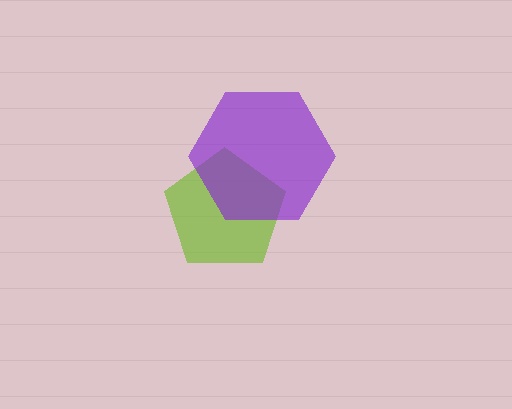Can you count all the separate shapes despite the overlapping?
Yes, there are 2 separate shapes.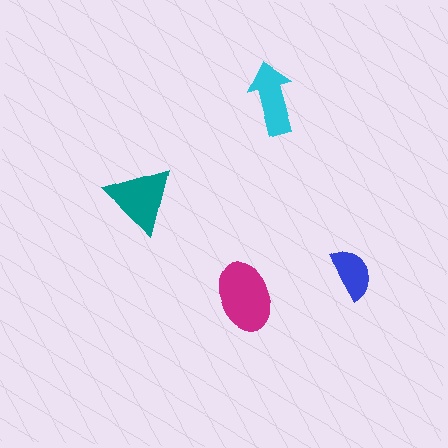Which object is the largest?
The magenta ellipse.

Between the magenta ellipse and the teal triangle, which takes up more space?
The magenta ellipse.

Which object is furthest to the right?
The blue semicircle is rightmost.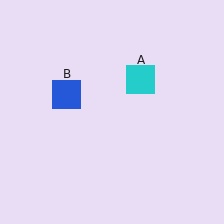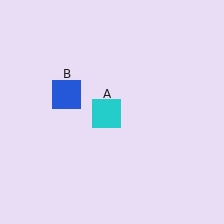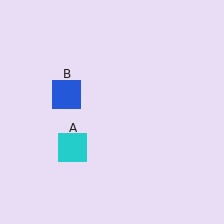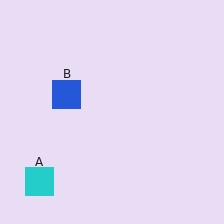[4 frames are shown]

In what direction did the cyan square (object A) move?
The cyan square (object A) moved down and to the left.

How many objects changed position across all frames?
1 object changed position: cyan square (object A).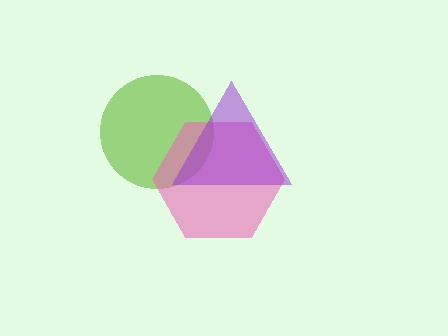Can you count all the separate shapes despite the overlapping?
Yes, there are 3 separate shapes.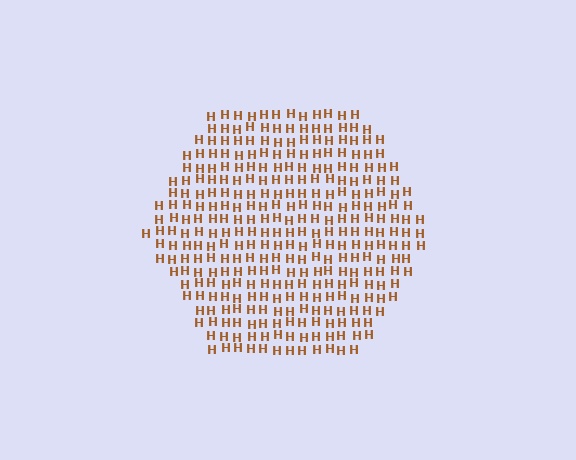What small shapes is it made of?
It is made of small letter H's.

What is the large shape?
The large shape is a hexagon.